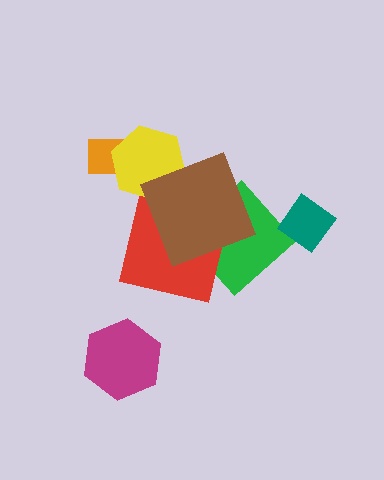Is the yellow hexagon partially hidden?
Yes, it is partially covered by another shape.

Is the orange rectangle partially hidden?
Yes, it is partially covered by another shape.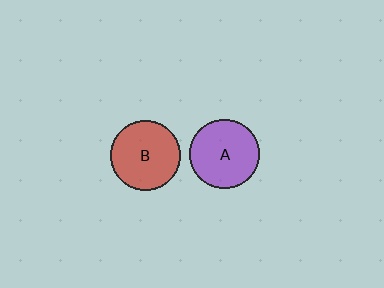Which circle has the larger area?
Circle B (red).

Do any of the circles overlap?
No, none of the circles overlap.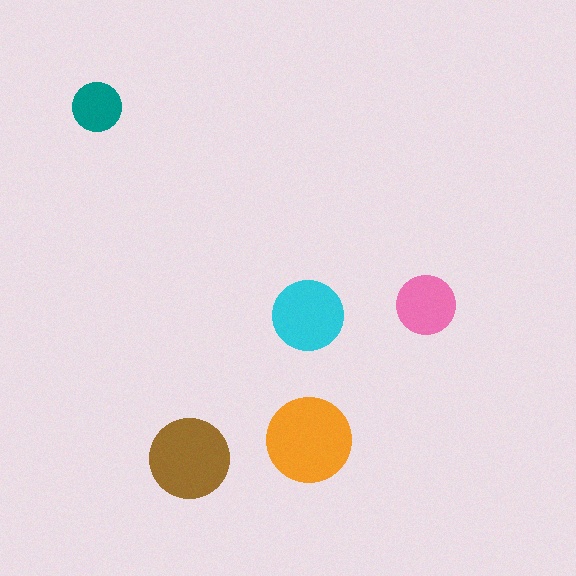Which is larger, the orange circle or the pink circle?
The orange one.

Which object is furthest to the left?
The teal circle is leftmost.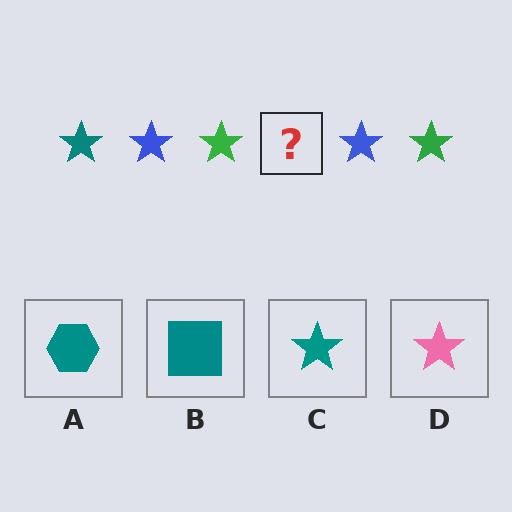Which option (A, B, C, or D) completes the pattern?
C.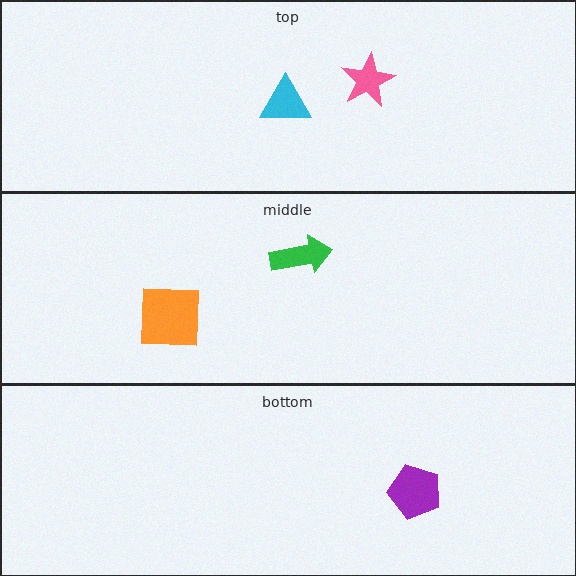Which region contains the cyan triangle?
The top region.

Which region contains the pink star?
The top region.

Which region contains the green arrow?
The middle region.